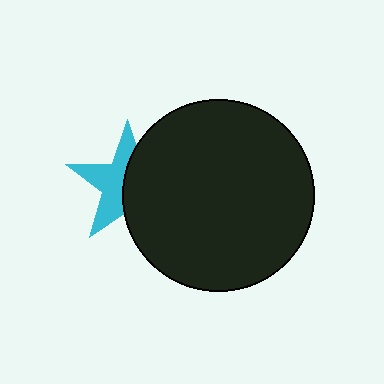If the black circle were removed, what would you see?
You would see the complete cyan star.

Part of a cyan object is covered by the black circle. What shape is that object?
It is a star.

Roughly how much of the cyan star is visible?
About half of it is visible (roughly 50%).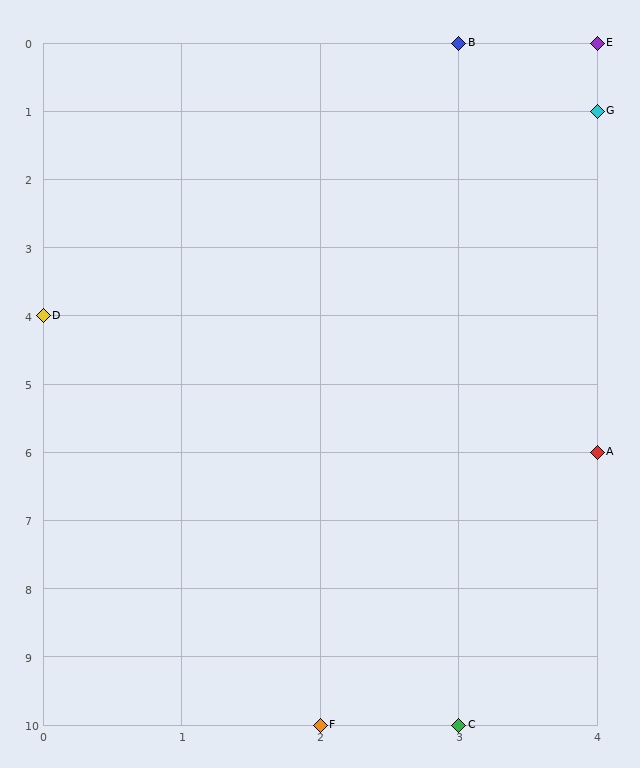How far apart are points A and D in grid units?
Points A and D are 4 columns and 2 rows apart (about 4.5 grid units diagonally).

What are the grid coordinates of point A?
Point A is at grid coordinates (4, 6).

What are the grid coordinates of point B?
Point B is at grid coordinates (3, 0).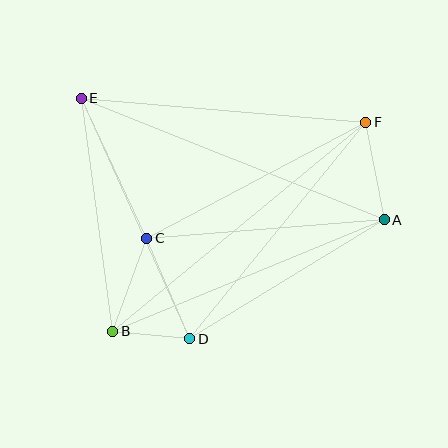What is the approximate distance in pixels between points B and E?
The distance between B and E is approximately 235 pixels.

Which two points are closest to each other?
Points B and D are closest to each other.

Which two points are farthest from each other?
Points B and F are farthest from each other.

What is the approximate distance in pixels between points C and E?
The distance between C and E is approximately 155 pixels.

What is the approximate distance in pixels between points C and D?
The distance between C and D is approximately 109 pixels.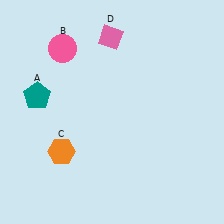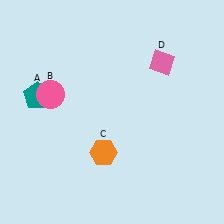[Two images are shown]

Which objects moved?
The objects that moved are: the pink circle (B), the orange hexagon (C), the pink diamond (D).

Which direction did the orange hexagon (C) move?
The orange hexagon (C) moved right.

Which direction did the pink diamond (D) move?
The pink diamond (D) moved right.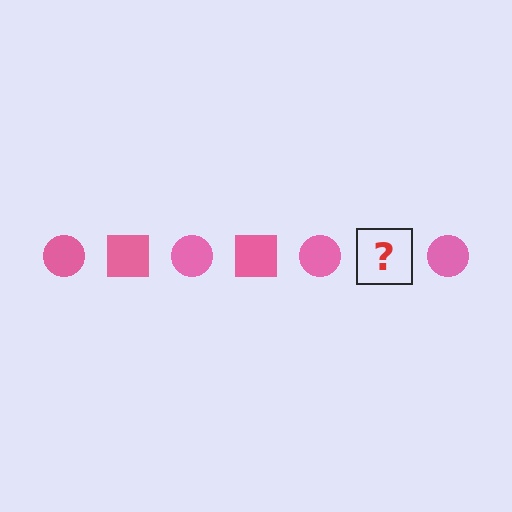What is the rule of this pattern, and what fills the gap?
The rule is that the pattern cycles through circle, square shapes in pink. The gap should be filled with a pink square.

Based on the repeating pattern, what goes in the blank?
The blank should be a pink square.